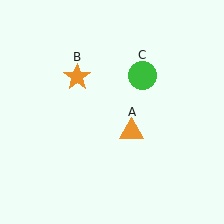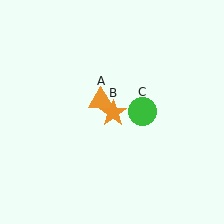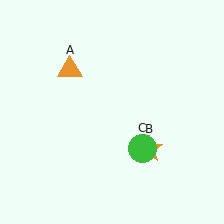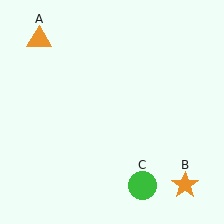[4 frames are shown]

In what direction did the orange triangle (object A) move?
The orange triangle (object A) moved up and to the left.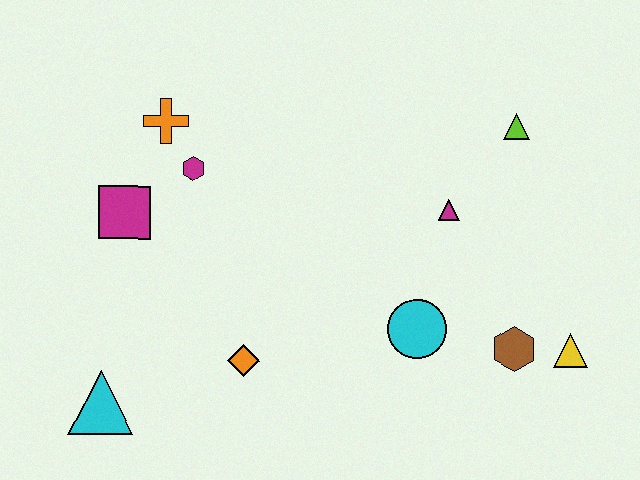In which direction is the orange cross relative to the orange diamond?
The orange cross is above the orange diamond.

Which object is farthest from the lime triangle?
The cyan triangle is farthest from the lime triangle.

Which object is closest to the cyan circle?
The brown hexagon is closest to the cyan circle.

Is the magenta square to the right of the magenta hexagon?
No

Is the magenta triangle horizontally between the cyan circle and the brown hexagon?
Yes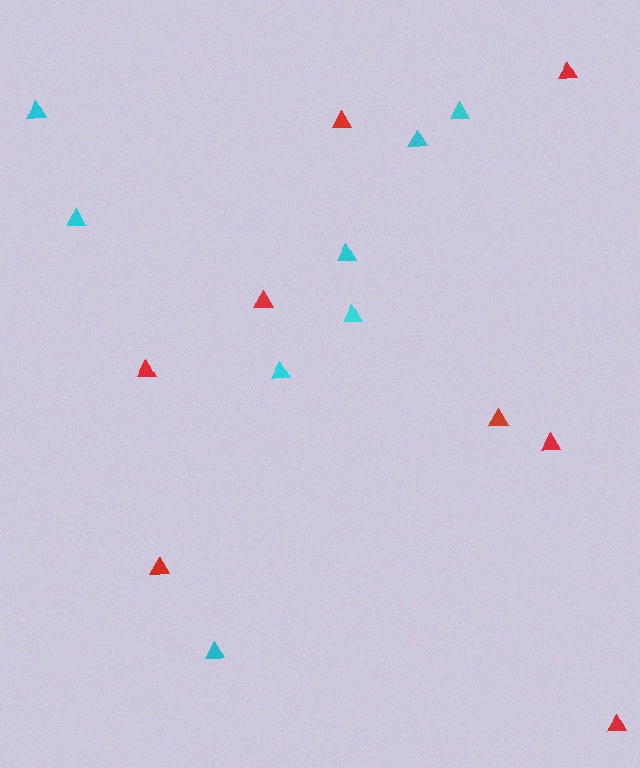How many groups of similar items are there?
There are 2 groups: one group of red triangles (8) and one group of cyan triangles (8).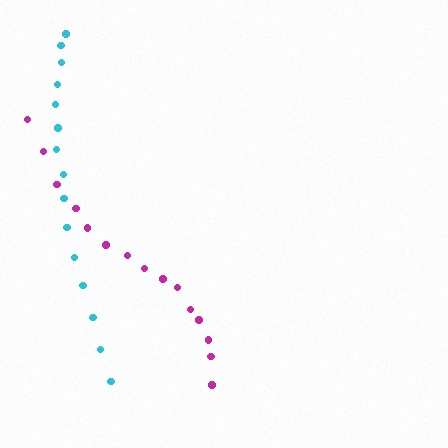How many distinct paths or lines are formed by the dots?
There are 2 distinct paths.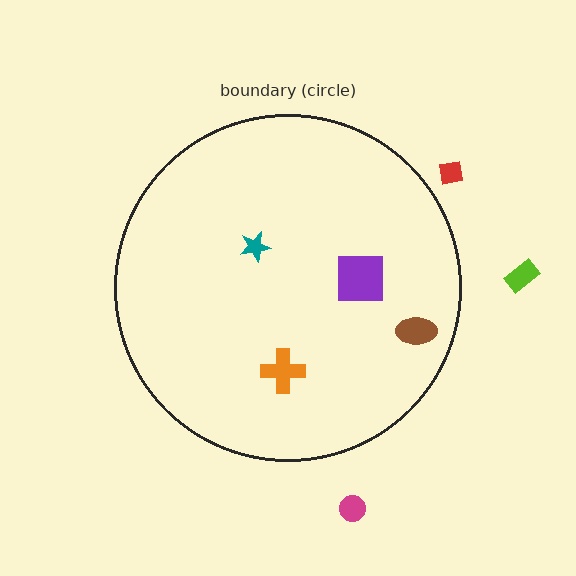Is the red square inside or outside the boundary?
Outside.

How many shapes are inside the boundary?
4 inside, 3 outside.